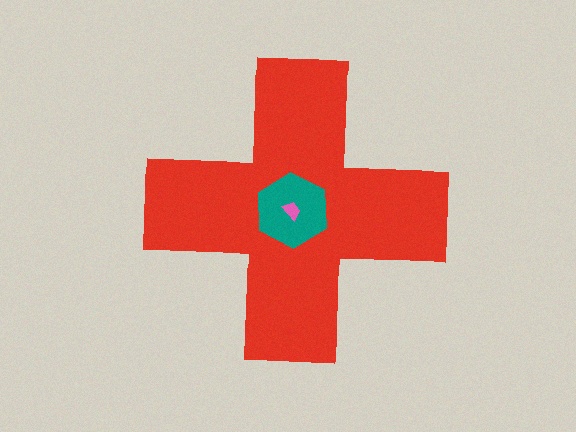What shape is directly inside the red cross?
The teal hexagon.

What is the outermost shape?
The red cross.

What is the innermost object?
The pink trapezoid.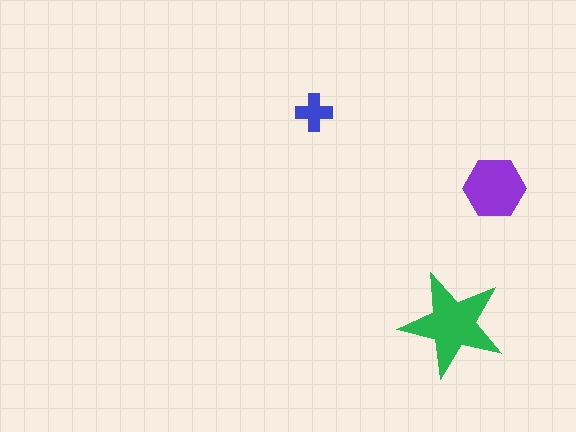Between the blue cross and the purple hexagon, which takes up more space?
The purple hexagon.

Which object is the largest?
The green star.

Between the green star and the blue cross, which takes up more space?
The green star.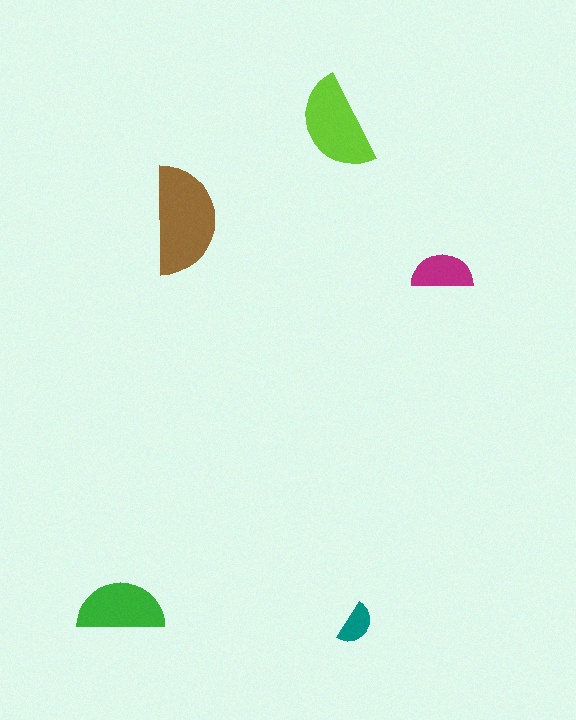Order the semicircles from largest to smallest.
the brown one, the lime one, the green one, the magenta one, the teal one.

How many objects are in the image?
There are 5 objects in the image.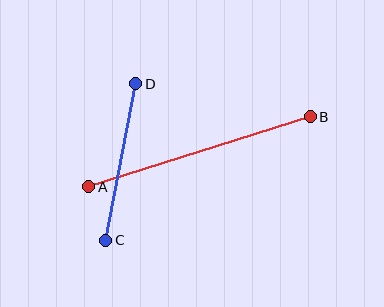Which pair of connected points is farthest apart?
Points A and B are farthest apart.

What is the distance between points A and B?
The distance is approximately 233 pixels.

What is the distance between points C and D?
The distance is approximately 159 pixels.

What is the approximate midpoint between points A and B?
The midpoint is at approximately (200, 152) pixels.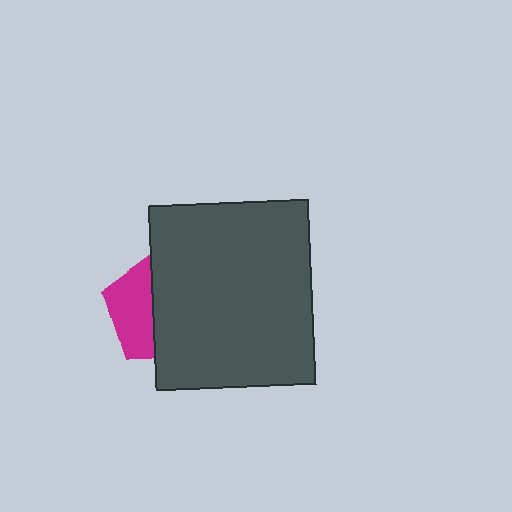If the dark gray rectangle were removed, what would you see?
You would see the complete magenta pentagon.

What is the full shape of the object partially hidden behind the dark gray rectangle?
The partially hidden object is a magenta pentagon.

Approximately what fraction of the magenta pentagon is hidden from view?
Roughly 61% of the magenta pentagon is hidden behind the dark gray rectangle.